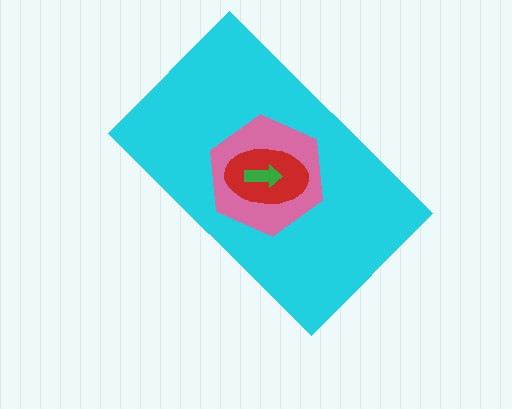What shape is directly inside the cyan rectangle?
The pink hexagon.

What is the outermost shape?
The cyan rectangle.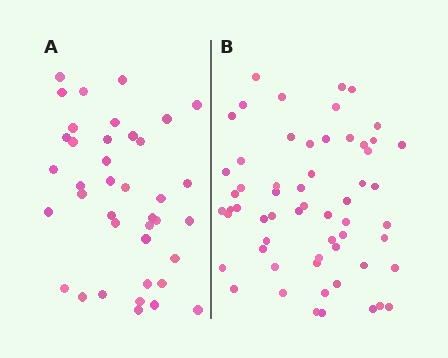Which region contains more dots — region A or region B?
Region B (the right region) has more dots.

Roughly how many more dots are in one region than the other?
Region B has approximately 20 more dots than region A.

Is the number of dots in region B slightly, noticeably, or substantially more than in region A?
Region B has substantially more. The ratio is roughly 1.5 to 1.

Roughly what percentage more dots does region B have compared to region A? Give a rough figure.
About 50% more.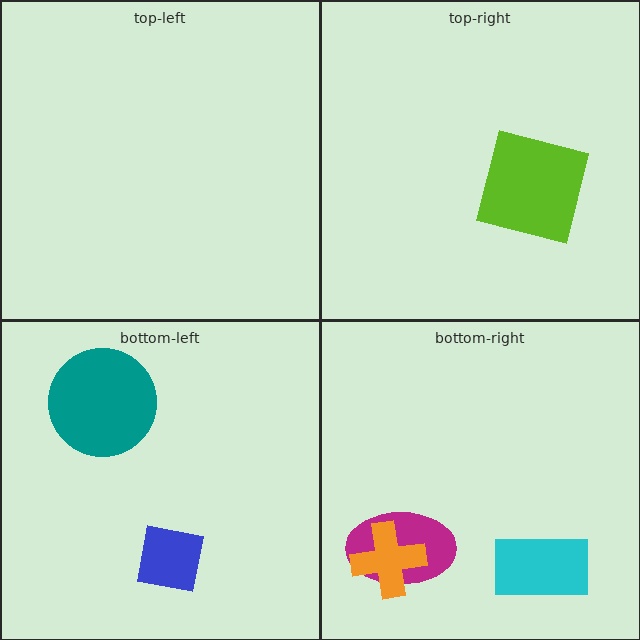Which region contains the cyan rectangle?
The bottom-right region.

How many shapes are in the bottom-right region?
3.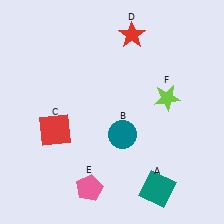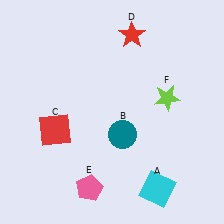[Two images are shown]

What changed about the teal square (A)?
In Image 1, A is teal. In Image 2, it changed to cyan.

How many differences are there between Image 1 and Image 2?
There is 1 difference between the two images.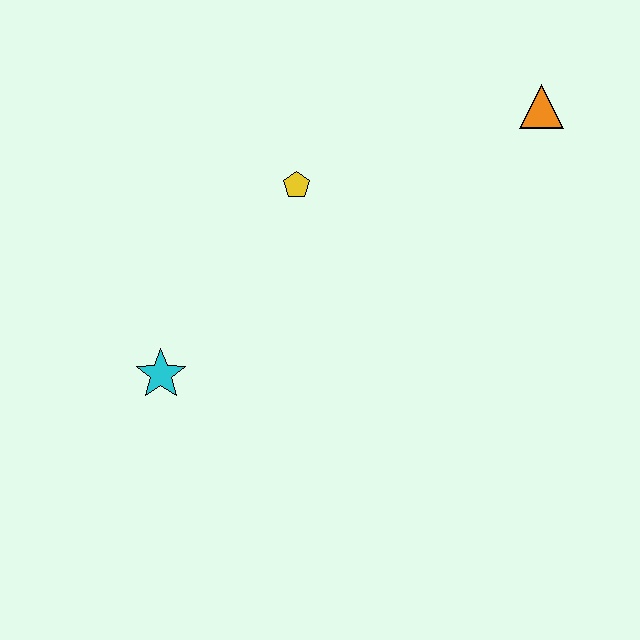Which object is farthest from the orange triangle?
The cyan star is farthest from the orange triangle.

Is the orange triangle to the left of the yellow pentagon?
No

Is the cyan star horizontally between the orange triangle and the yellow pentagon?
No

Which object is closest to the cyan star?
The yellow pentagon is closest to the cyan star.